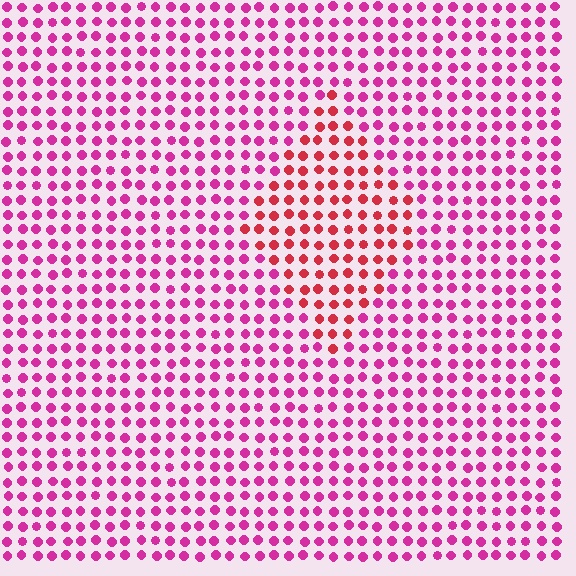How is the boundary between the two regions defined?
The boundary is defined purely by a slight shift in hue (about 34 degrees). Spacing, size, and orientation are identical on both sides.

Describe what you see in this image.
The image is filled with small magenta elements in a uniform arrangement. A diamond-shaped region is visible where the elements are tinted to a slightly different hue, forming a subtle color boundary.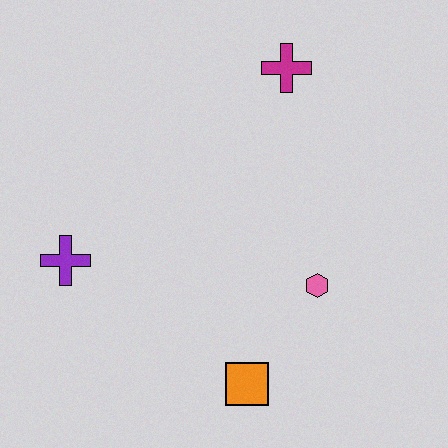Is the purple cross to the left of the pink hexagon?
Yes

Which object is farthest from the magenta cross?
The orange square is farthest from the magenta cross.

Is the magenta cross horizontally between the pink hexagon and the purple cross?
Yes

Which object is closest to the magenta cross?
The pink hexagon is closest to the magenta cross.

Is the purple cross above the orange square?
Yes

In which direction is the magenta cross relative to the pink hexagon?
The magenta cross is above the pink hexagon.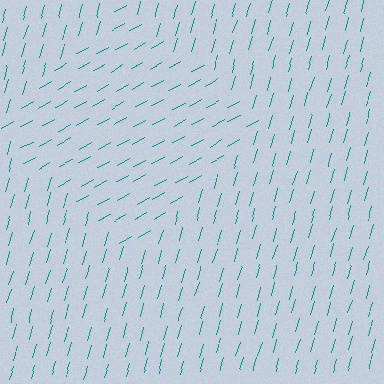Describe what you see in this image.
The image is filled with small teal line segments. A diamond region in the image has lines oriented differently from the surrounding lines, creating a visible texture boundary.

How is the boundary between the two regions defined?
The boundary is defined purely by a change in line orientation (approximately 45 degrees difference). All lines are the same color and thickness.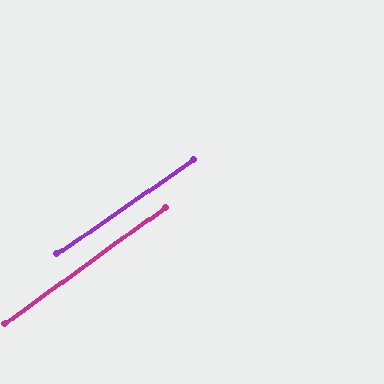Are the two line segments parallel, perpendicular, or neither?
Parallel — their directions differ by only 1.3°.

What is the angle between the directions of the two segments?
Approximately 1 degree.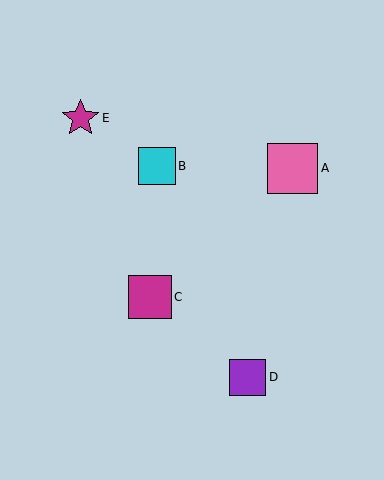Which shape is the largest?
The pink square (labeled A) is the largest.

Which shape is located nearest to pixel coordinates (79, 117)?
The magenta star (labeled E) at (80, 118) is nearest to that location.